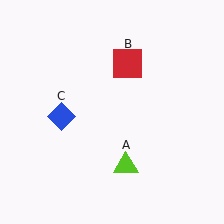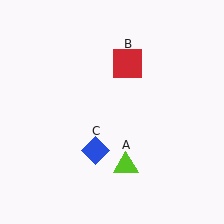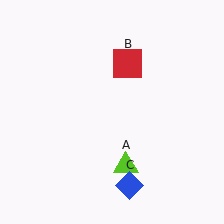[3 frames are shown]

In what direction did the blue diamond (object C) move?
The blue diamond (object C) moved down and to the right.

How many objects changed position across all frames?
1 object changed position: blue diamond (object C).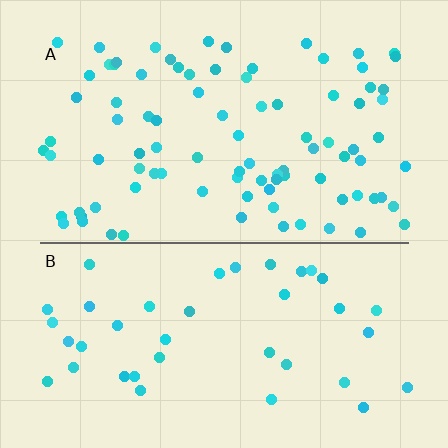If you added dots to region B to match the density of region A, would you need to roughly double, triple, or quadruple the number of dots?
Approximately double.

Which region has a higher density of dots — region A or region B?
A (the top).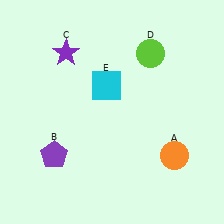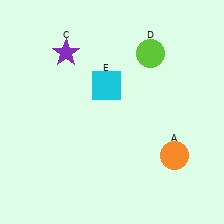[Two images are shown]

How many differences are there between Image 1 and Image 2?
There is 1 difference between the two images.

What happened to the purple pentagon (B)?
The purple pentagon (B) was removed in Image 2. It was in the bottom-left area of Image 1.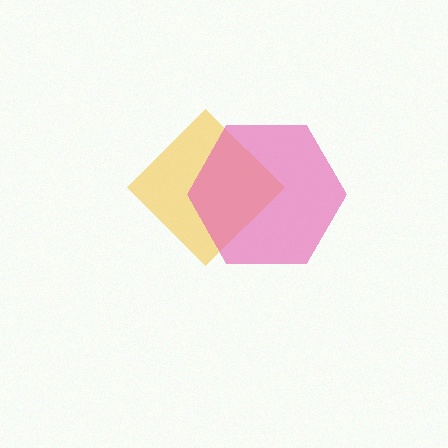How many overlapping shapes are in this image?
There are 2 overlapping shapes in the image.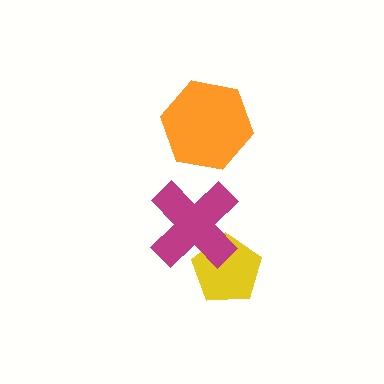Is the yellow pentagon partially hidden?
Yes, it is partially covered by another shape.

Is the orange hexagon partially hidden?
No, no other shape covers it.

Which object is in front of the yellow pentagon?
The magenta cross is in front of the yellow pentagon.